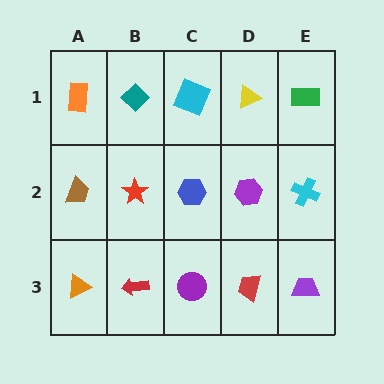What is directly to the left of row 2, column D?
A blue hexagon.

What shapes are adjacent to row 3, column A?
A brown trapezoid (row 2, column A), a red arrow (row 3, column B).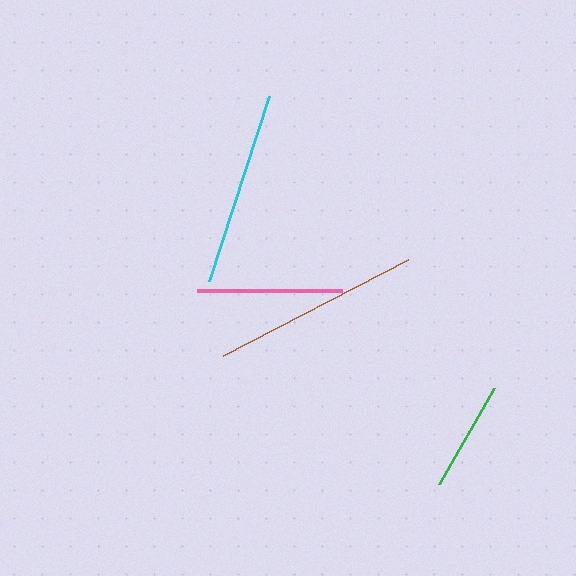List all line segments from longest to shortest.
From longest to shortest: brown, cyan, pink, green.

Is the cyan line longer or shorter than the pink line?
The cyan line is longer than the pink line.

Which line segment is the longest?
The brown line is the longest at approximately 209 pixels.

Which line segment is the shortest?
The green line is the shortest at approximately 110 pixels.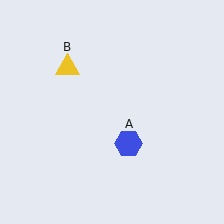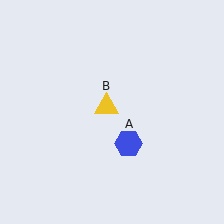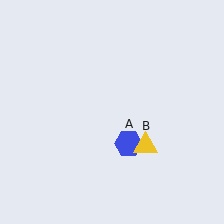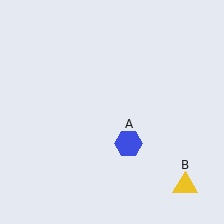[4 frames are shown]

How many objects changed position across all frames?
1 object changed position: yellow triangle (object B).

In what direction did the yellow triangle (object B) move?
The yellow triangle (object B) moved down and to the right.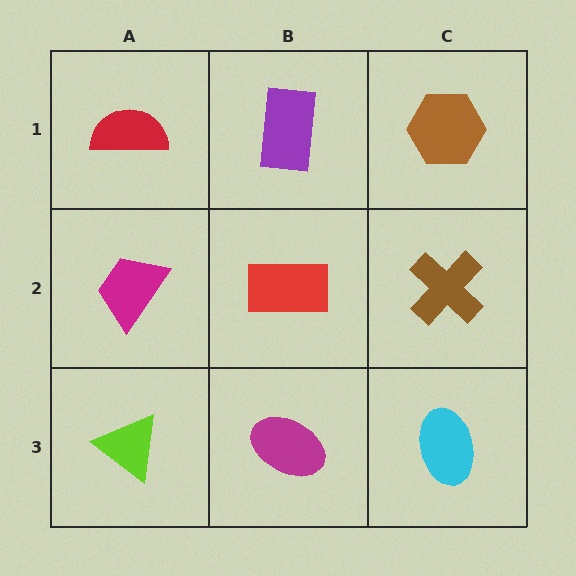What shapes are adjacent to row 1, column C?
A brown cross (row 2, column C), a purple rectangle (row 1, column B).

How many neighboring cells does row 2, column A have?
3.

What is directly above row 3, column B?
A red rectangle.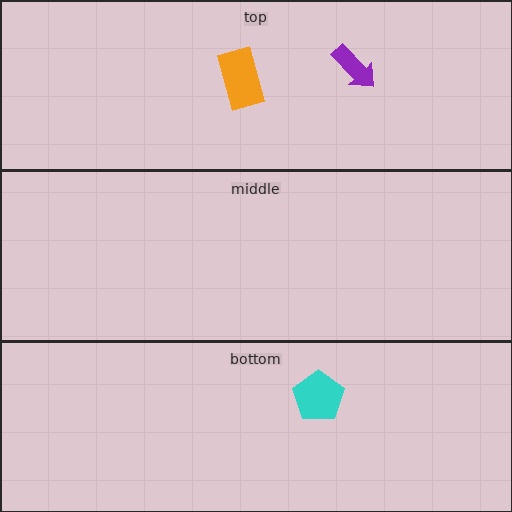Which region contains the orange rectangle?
The top region.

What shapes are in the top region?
The orange rectangle, the purple arrow.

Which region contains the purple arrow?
The top region.